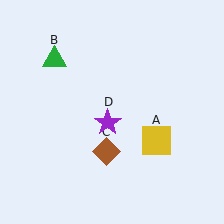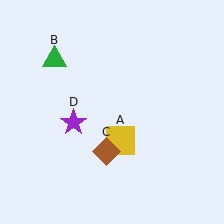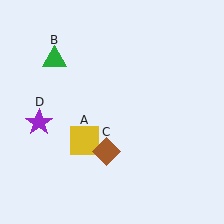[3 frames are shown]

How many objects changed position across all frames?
2 objects changed position: yellow square (object A), purple star (object D).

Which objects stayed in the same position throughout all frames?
Green triangle (object B) and brown diamond (object C) remained stationary.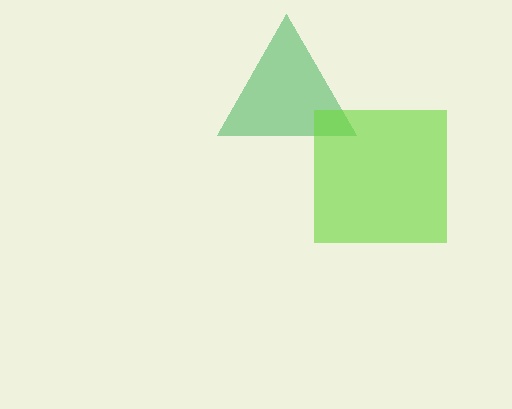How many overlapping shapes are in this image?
There are 2 overlapping shapes in the image.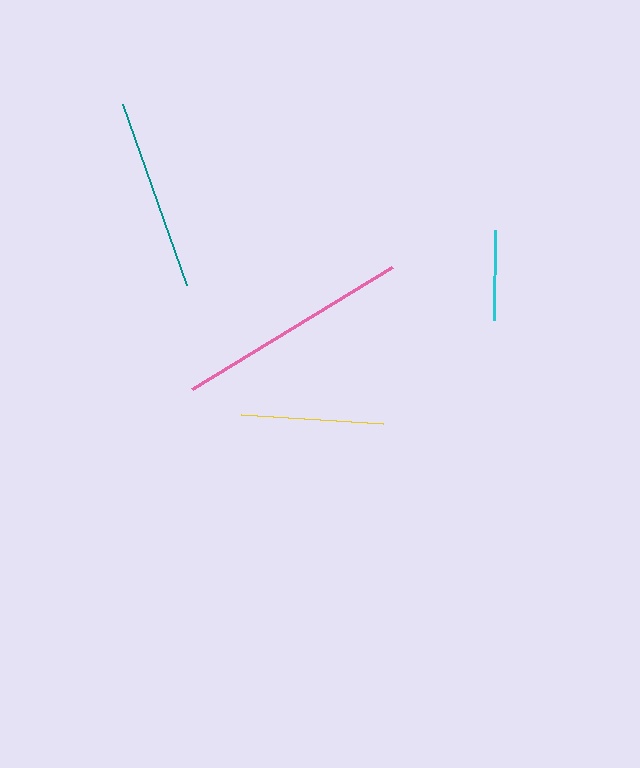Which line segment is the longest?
The pink line is the longest at approximately 234 pixels.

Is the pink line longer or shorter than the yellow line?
The pink line is longer than the yellow line.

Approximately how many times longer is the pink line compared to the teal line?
The pink line is approximately 1.2 times the length of the teal line.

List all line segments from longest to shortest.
From longest to shortest: pink, teal, yellow, cyan.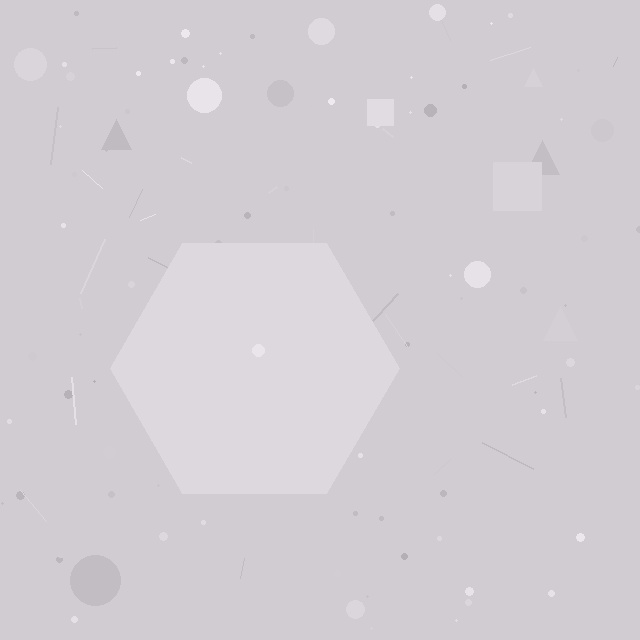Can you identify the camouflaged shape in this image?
The camouflaged shape is a hexagon.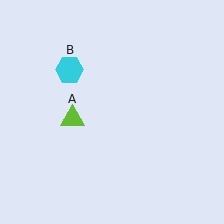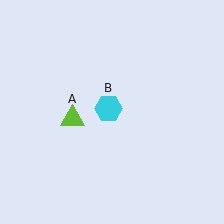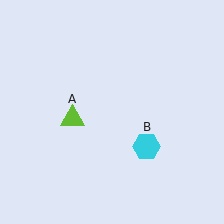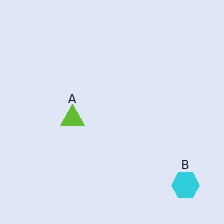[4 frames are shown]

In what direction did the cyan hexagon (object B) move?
The cyan hexagon (object B) moved down and to the right.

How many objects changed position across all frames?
1 object changed position: cyan hexagon (object B).